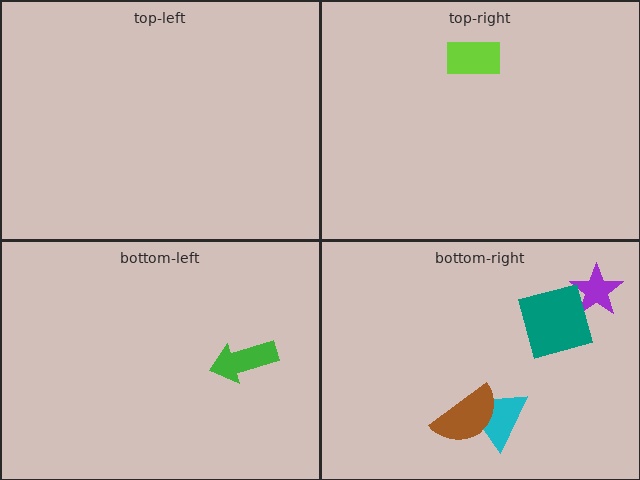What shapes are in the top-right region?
The lime rectangle.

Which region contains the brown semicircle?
The bottom-right region.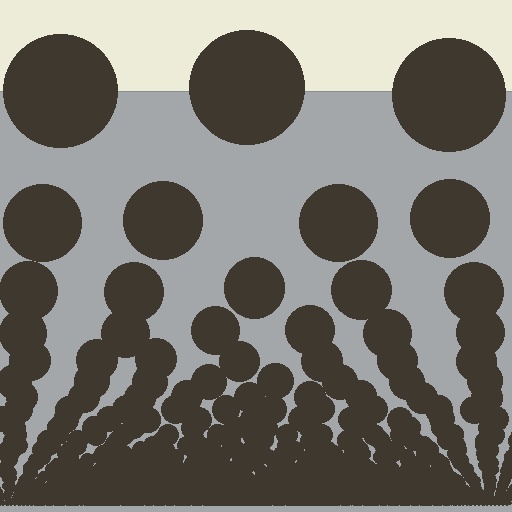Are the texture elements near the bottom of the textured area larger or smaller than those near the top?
Smaller. The gradient is inverted — elements near the bottom are smaller and denser.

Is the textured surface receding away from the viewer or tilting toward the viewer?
The surface appears to tilt toward the viewer. Texture elements get larger and sparser toward the top.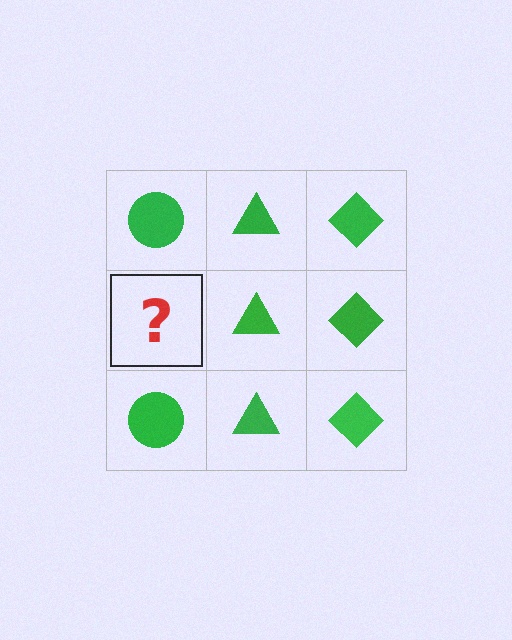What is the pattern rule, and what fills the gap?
The rule is that each column has a consistent shape. The gap should be filled with a green circle.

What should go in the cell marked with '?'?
The missing cell should contain a green circle.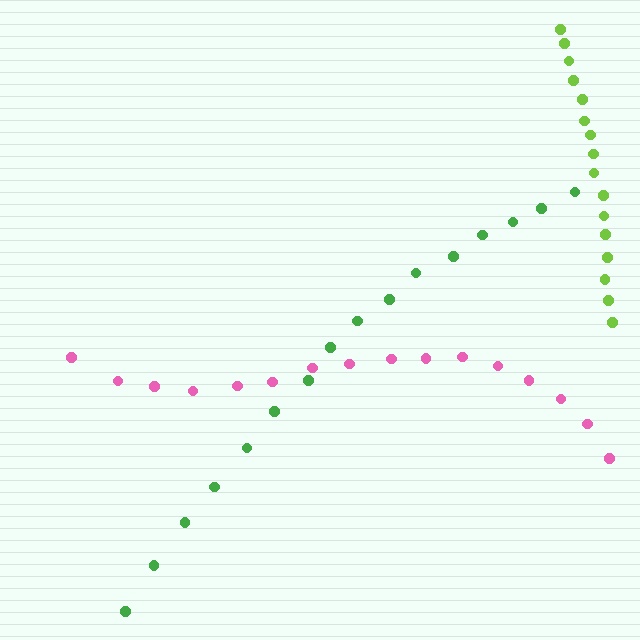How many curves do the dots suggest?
There are 3 distinct paths.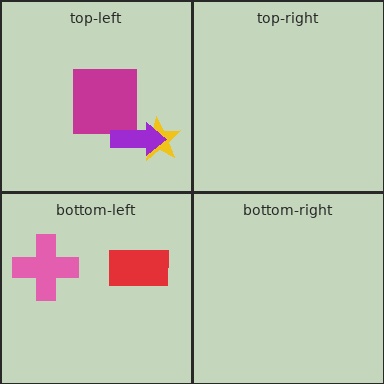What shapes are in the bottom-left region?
The pink cross, the red rectangle.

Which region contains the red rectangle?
The bottom-left region.